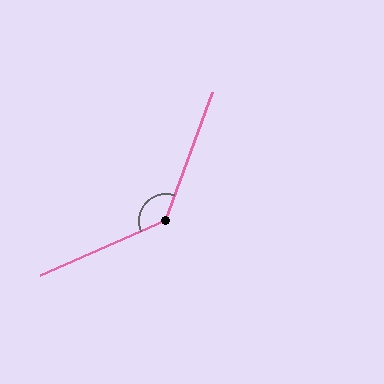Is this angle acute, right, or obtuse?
It is obtuse.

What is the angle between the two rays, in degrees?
Approximately 133 degrees.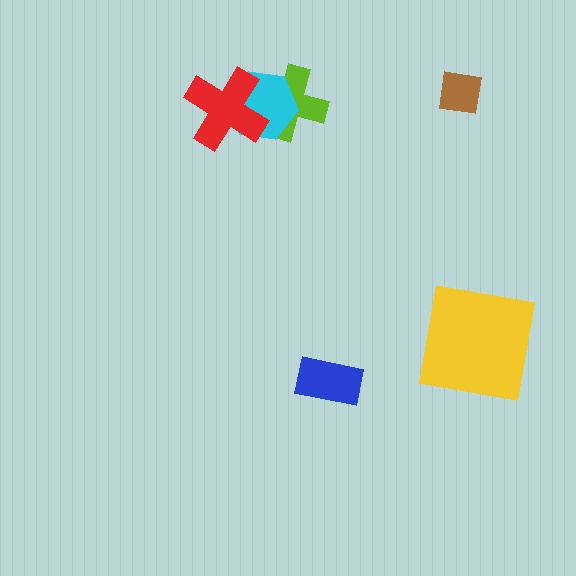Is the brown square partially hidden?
No, no other shape covers it.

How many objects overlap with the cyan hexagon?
2 objects overlap with the cyan hexagon.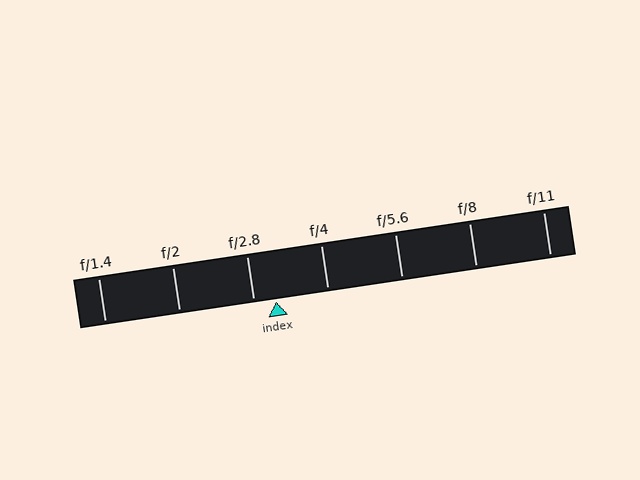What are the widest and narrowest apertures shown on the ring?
The widest aperture shown is f/1.4 and the narrowest is f/11.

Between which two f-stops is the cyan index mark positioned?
The index mark is between f/2.8 and f/4.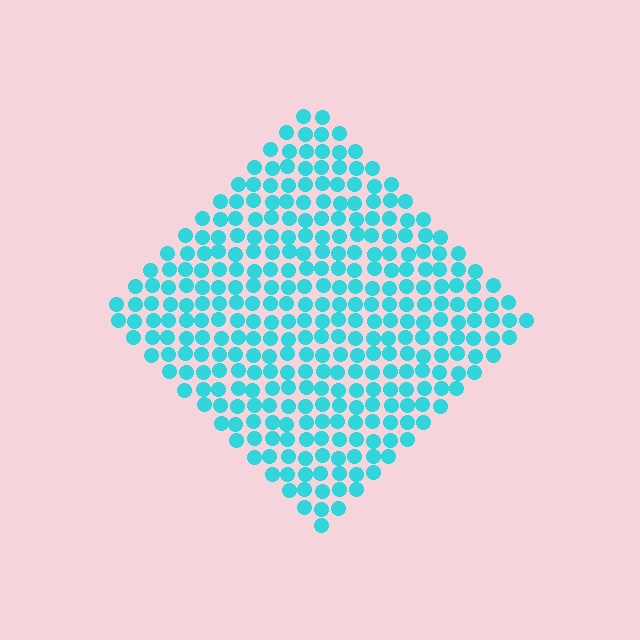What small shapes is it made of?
It is made of small circles.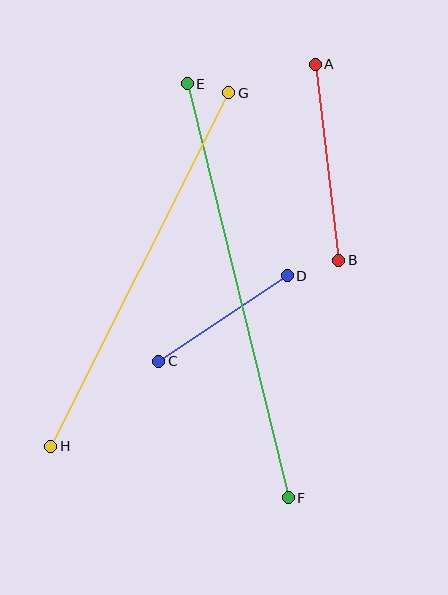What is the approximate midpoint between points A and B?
The midpoint is at approximately (327, 162) pixels.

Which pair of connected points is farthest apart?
Points E and F are farthest apart.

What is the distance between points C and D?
The distance is approximately 154 pixels.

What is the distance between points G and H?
The distance is approximately 396 pixels.